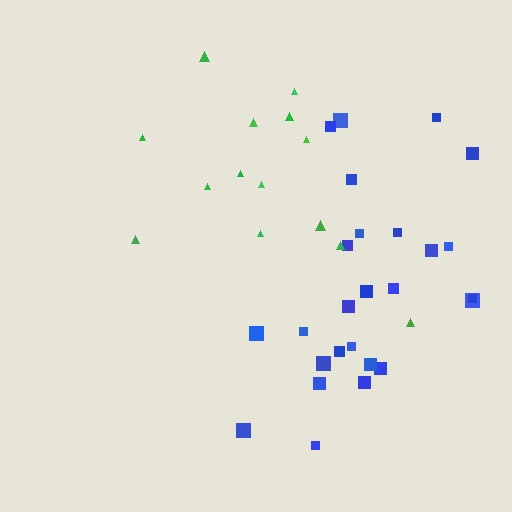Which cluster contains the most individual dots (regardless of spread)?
Blue (26).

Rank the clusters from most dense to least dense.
blue, green.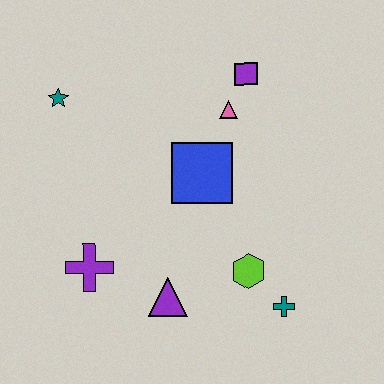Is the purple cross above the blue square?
No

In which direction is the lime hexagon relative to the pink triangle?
The lime hexagon is below the pink triangle.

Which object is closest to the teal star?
The blue square is closest to the teal star.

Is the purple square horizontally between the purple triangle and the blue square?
No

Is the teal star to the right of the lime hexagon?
No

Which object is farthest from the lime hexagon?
The teal star is farthest from the lime hexagon.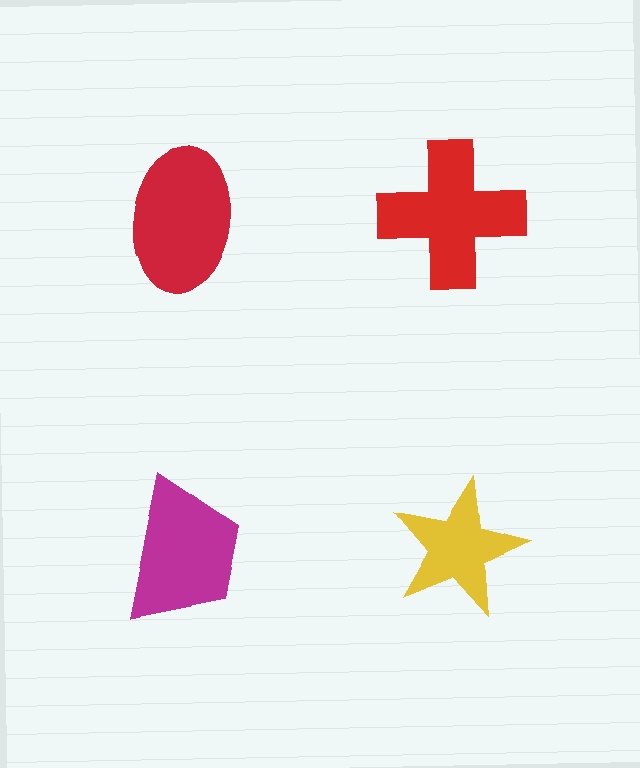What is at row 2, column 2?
A yellow star.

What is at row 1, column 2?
A red cross.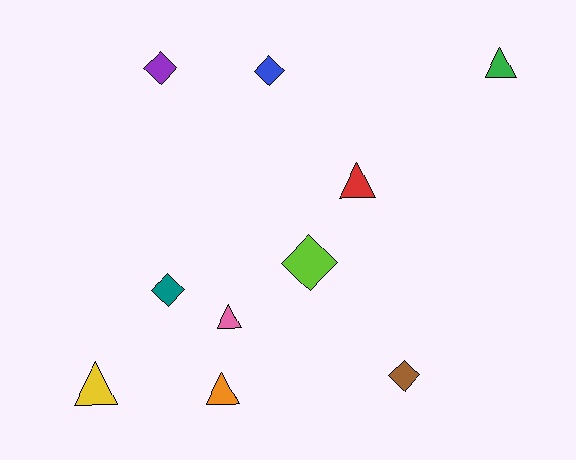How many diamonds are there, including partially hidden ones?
There are 5 diamonds.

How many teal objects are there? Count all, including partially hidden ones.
There is 1 teal object.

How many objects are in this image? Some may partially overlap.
There are 10 objects.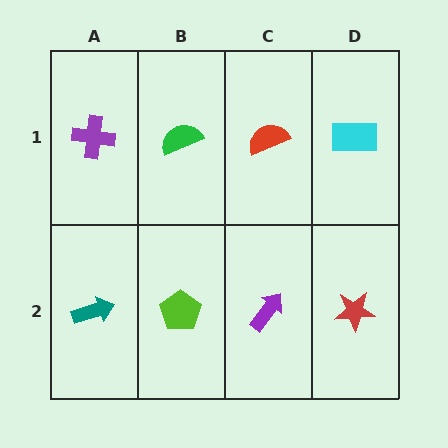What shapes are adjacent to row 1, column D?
A red star (row 2, column D), a red semicircle (row 1, column C).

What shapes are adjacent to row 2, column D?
A cyan rectangle (row 1, column D), a purple arrow (row 2, column C).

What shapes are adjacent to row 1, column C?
A purple arrow (row 2, column C), a green semicircle (row 1, column B), a cyan rectangle (row 1, column D).